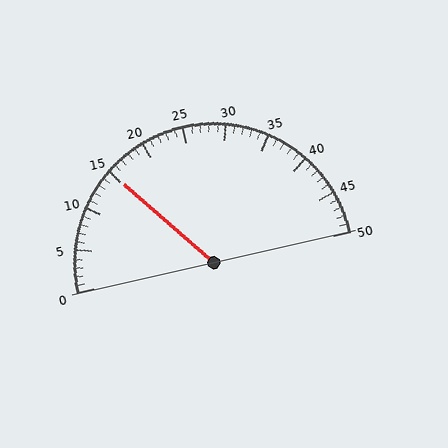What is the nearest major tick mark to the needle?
The nearest major tick mark is 15.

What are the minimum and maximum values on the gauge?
The gauge ranges from 0 to 50.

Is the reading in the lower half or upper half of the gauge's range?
The reading is in the lower half of the range (0 to 50).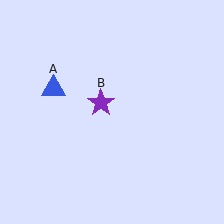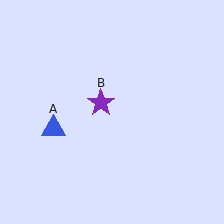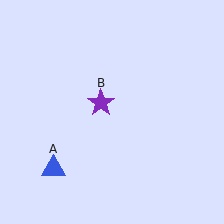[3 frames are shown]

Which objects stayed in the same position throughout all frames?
Purple star (object B) remained stationary.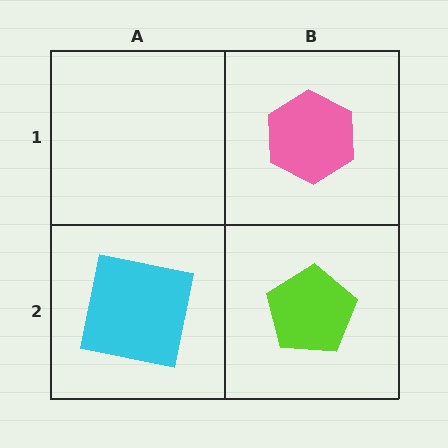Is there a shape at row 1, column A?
No, that cell is empty.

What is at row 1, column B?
A pink hexagon.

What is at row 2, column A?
A cyan square.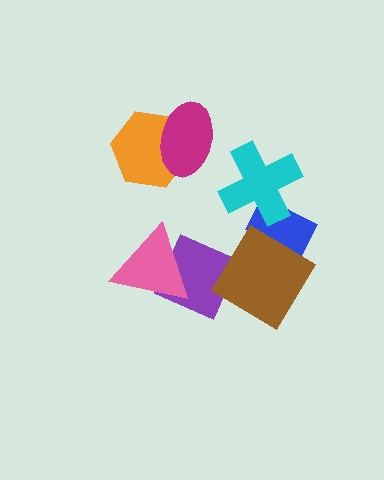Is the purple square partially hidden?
Yes, it is partially covered by another shape.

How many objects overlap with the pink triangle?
1 object overlaps with the pink triangle.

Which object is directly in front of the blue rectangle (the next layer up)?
The cyan cross is directly in front of the blue rectangle.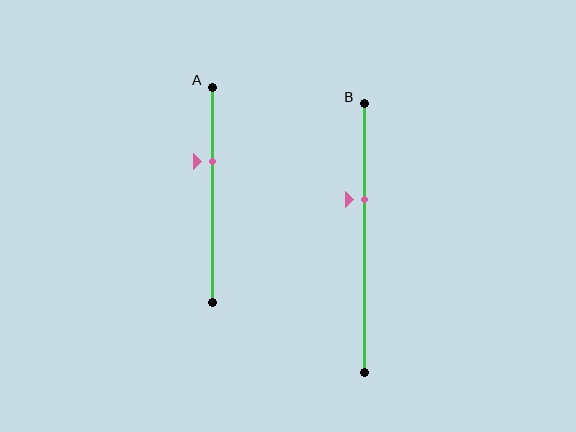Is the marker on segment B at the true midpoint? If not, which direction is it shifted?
No, the marker on segment B is shifted upward by about 14% of the segment length.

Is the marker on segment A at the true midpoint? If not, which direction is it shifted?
No, the marker on segment A is shifted upward by about 16% of the segment length.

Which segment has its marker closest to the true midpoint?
Segment B has its marker closest to the true midpoint.